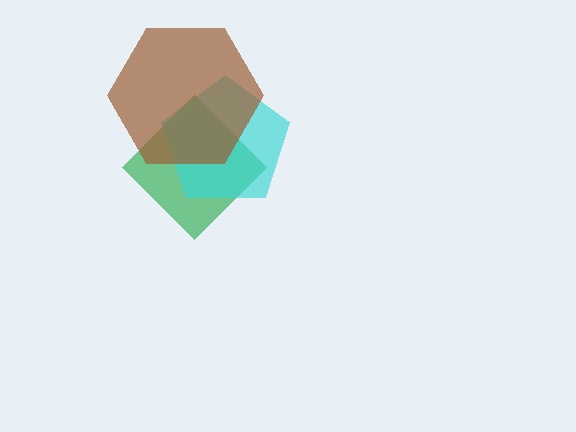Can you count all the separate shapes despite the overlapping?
Yes, there are 3 separate shapes.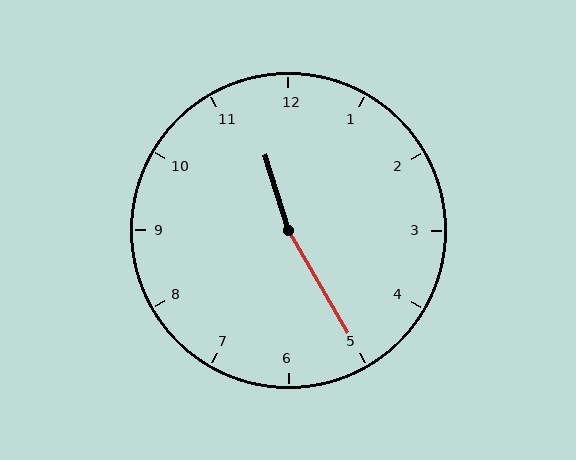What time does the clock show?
11:25.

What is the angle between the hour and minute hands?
Approximately 168 degrees.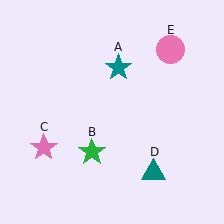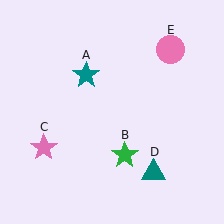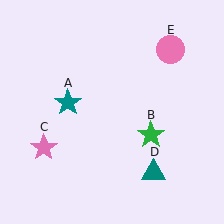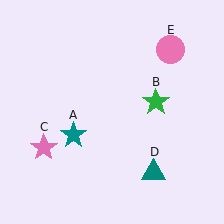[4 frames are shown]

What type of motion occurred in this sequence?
The teal star (object A), green star (object B) rotated counterclockwise around the center of the scene.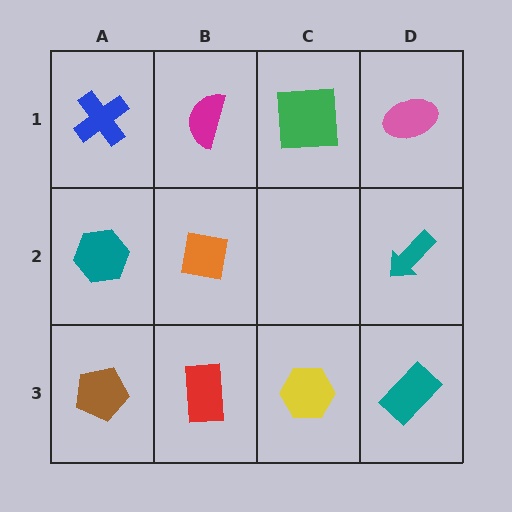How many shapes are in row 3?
4 shapes.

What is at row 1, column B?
A magenta semicircle.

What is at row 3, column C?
A yellow hexagon.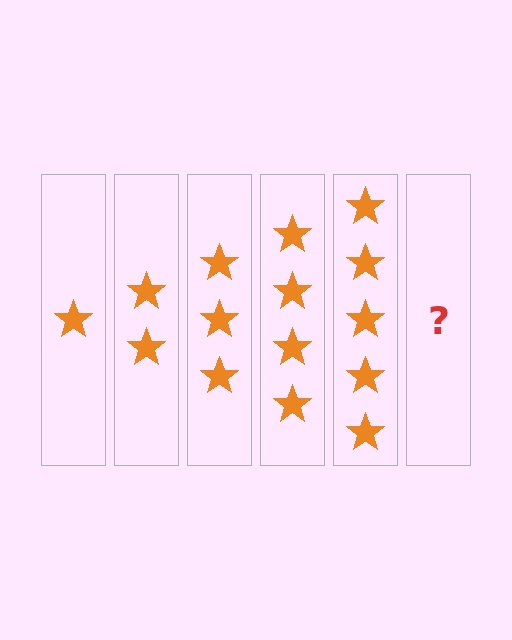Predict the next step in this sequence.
The next step is 6 stars.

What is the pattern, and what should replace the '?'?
The pattern is that each step adds one more star. The '?' should be 6 stars.